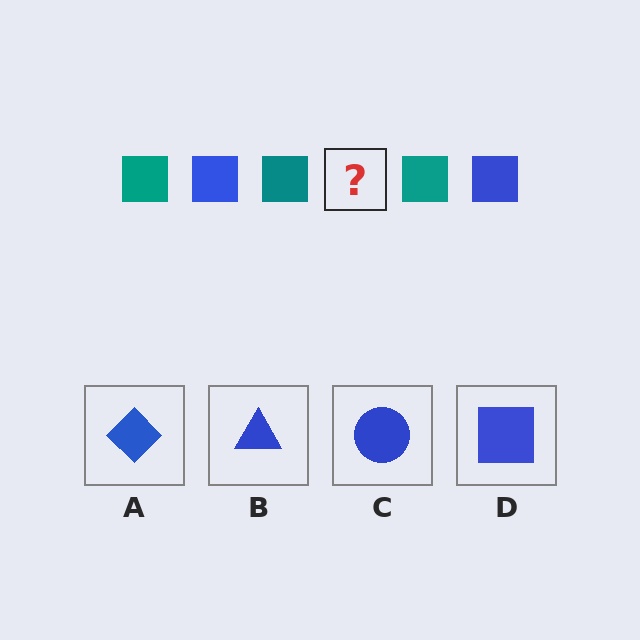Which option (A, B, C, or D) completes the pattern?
D.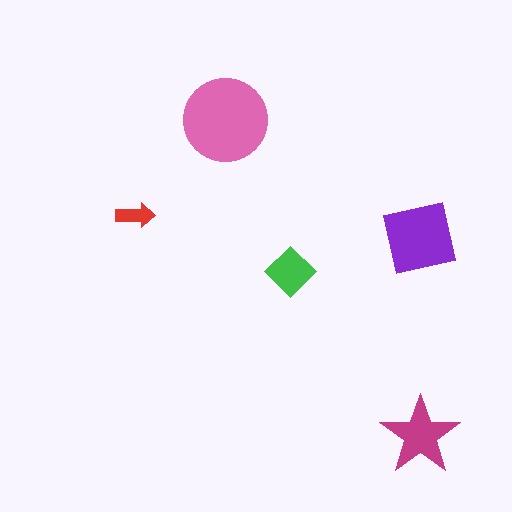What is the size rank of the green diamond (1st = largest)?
4th.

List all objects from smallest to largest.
The red arrow, the green diamond, the magenta star, the purple square, the pink circle.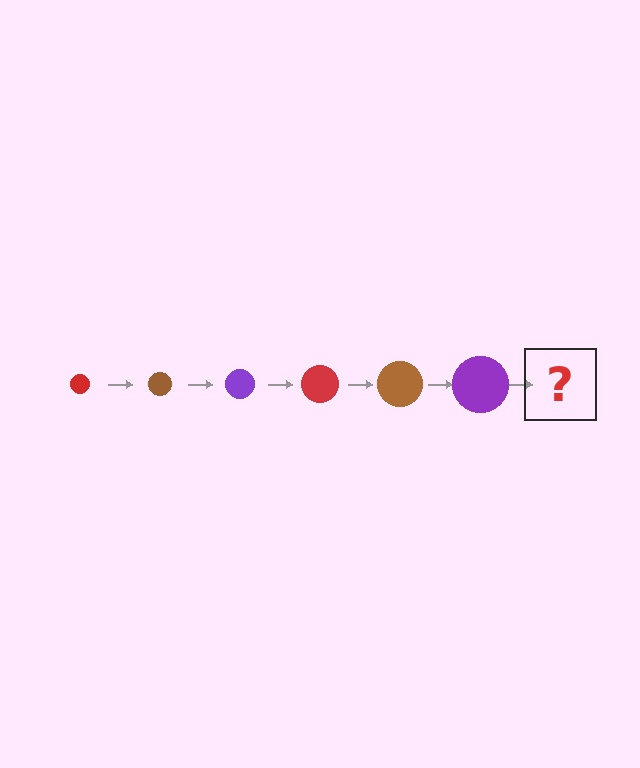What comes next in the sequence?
The next element should be a red circle, larger than the previous one.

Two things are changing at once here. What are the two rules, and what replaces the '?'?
The two rules are that the circle grows larger each step and the color cycles through red, brown, and purple. The '?' should be a red circle, larger than the previous one.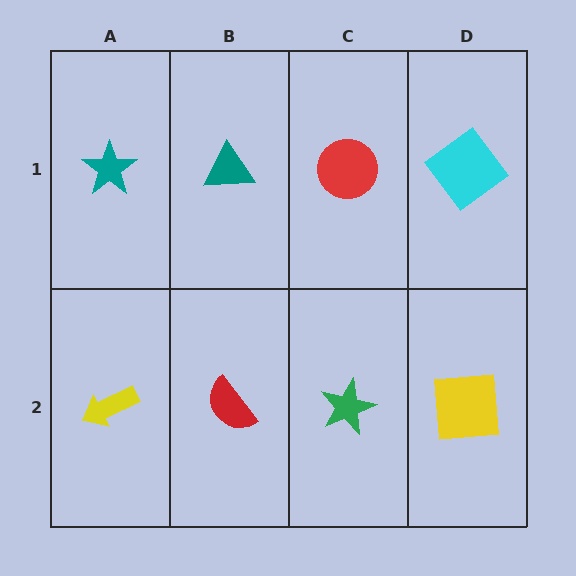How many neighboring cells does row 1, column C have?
3.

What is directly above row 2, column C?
A red circle.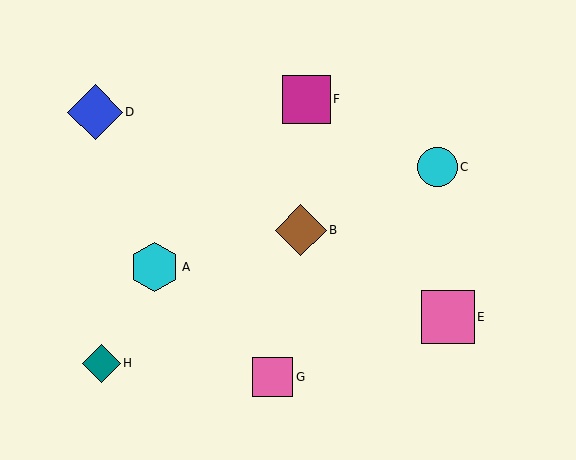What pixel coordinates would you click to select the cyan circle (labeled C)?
Click at (438, 167) to select the cyan circle C.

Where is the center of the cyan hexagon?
The center of the cyan hexagon is at (155, 267).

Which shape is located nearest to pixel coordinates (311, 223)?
The brown diamond (labeled B) at (301, 230) is nearest to that location.